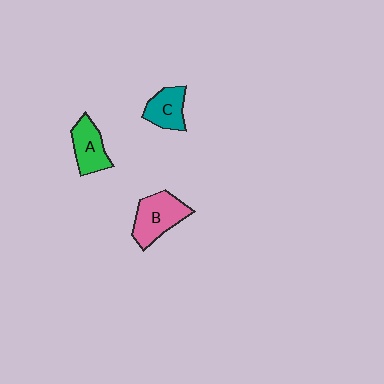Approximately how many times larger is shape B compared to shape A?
Approximately 1.3 times.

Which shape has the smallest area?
Shape C (teal).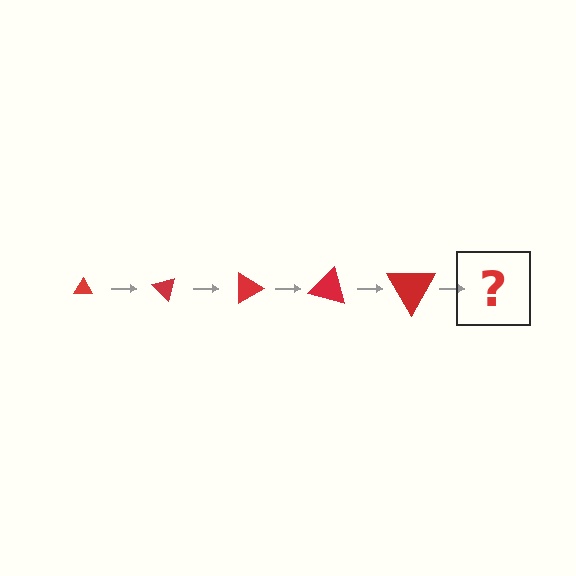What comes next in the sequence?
The next element should be a triangle, larger than the previous one and rotated 225 degrees from the start.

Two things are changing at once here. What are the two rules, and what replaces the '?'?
The two rules are that the triangle grows larger each step and it rotates 45 degrees each step. The '?' should be a triangle, larger than the previous one and rotated 225 degrees from the start.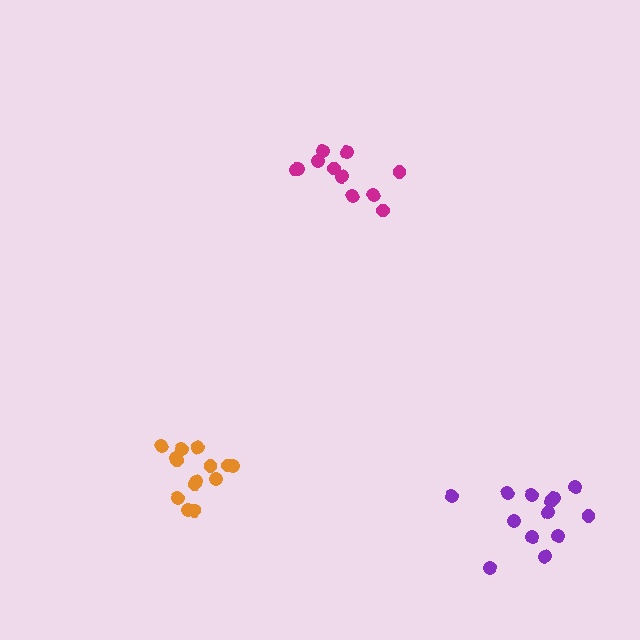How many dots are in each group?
Group 1: 14 dots, Group 2: 13 dots, Group 3: 11 dots (38 total).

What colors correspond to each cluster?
The clusters are colored: orange, purple, magenta.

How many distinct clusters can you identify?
There are 3 distinct clusters.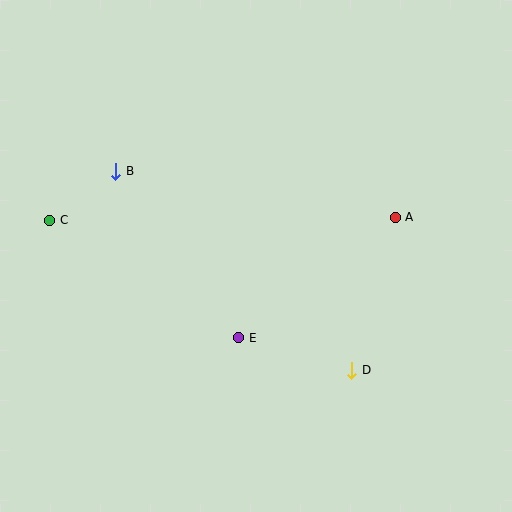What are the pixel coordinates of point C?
Point C is at (50, 220).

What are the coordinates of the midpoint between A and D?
The midpoint between A and D is at (373, 294).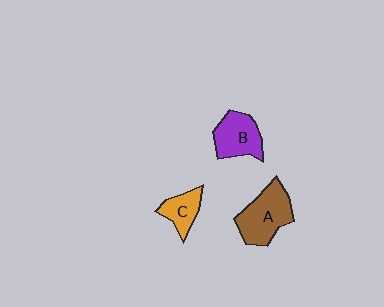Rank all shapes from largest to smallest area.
From largest to smallest: A (brown), B (purple), C (orange).